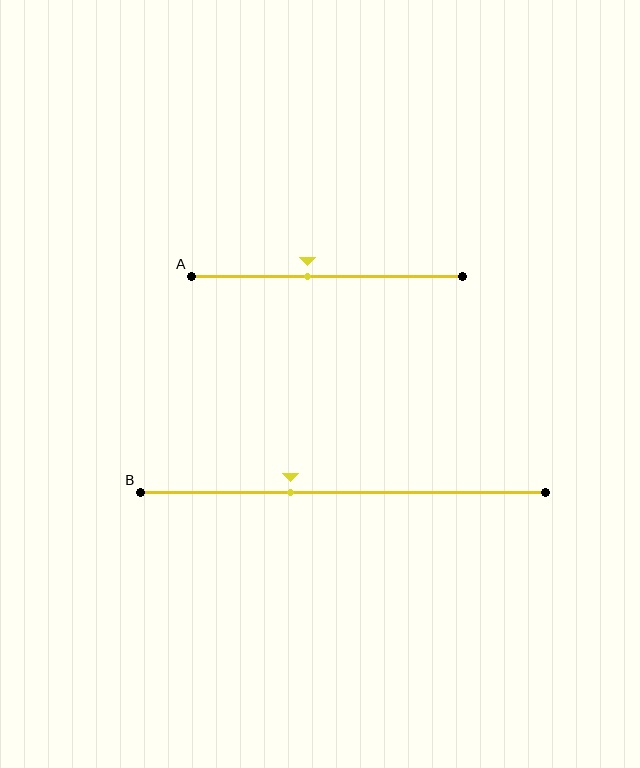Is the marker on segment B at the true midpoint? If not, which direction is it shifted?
No, the marker on segment B is shifted to the left by about 13% of the segment length.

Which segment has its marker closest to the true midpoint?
Segment A has its marker closest to the true midpoint.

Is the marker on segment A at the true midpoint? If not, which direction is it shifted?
No, the marker on segment A is shifted to the left by about 7% of the segment length.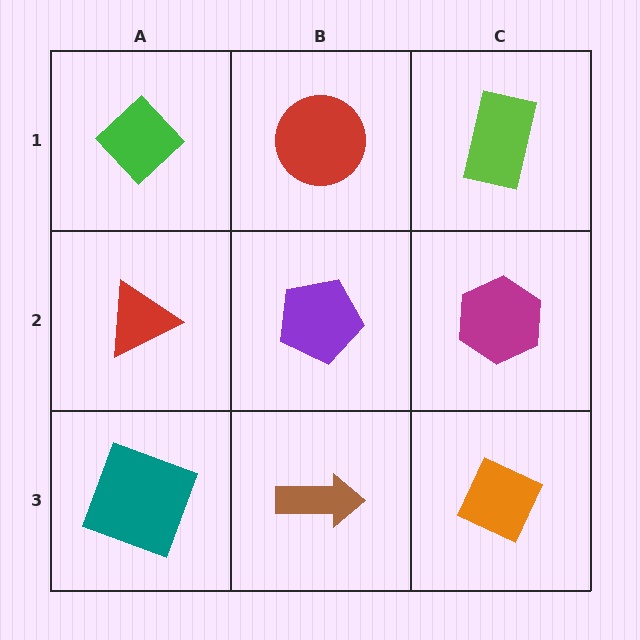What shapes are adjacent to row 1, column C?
A magenta hexagon (row 2, column C), a red circle (row 1, column B).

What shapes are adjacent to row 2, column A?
A green diamond (row 1, column A), a teal square (row 3, column A), a purple pentagon (row 2, column B).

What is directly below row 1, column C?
A magenta hexagon.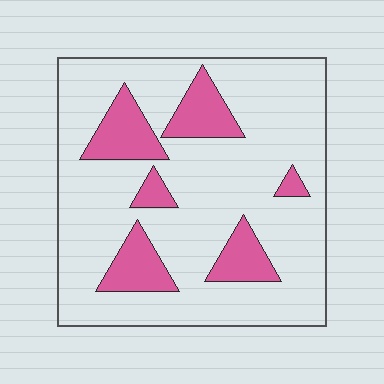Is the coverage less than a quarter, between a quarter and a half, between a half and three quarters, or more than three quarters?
Less than a quarter.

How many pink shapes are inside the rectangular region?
6.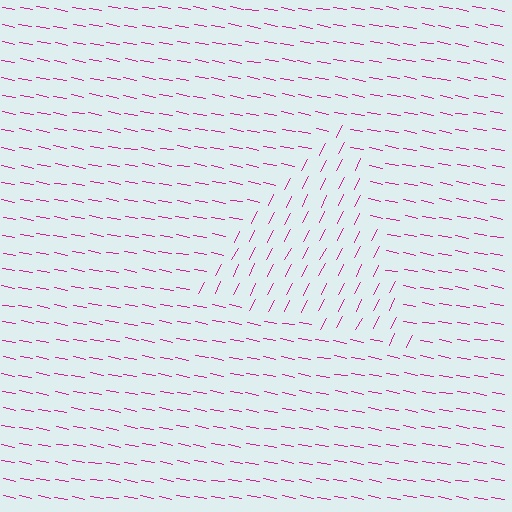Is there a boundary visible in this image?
Yes, there is a texture boundary formed by a change in line orientation.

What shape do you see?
I see a triangle.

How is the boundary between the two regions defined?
The boundary is defined purely by a change in line orientation (approximately 74 degrees difference). All lines are the same color and thickness.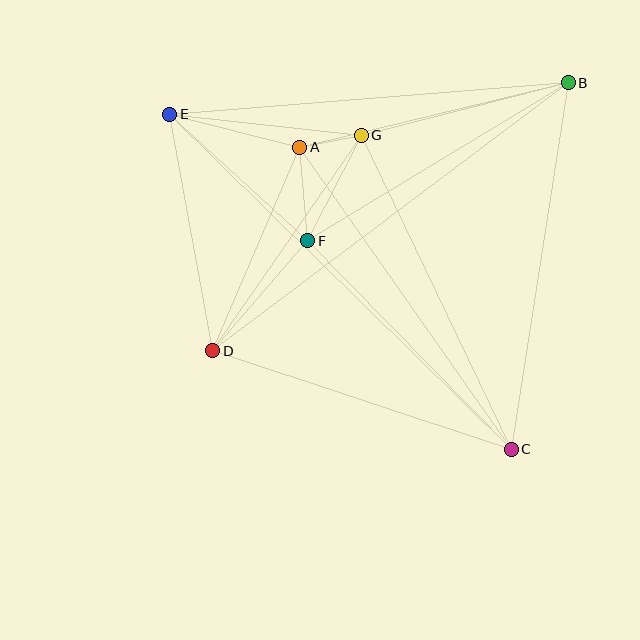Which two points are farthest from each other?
Points C and E are farthest from each other.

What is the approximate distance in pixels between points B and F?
The distance between B and F is approximately 305 pixels.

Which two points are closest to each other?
Points A and G are closest to each other.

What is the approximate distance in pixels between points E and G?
The distance between E and G is approximately 193 pixels.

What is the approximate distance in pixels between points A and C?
The distance between A and C is approximately 369 pixels.